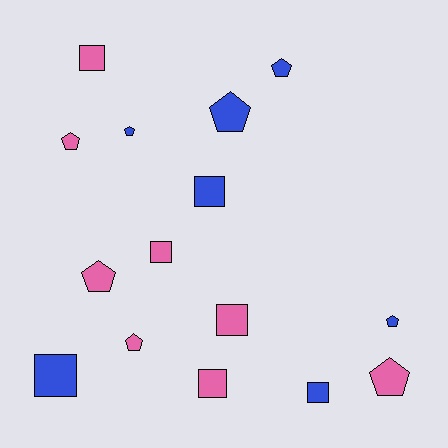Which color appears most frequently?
Pink, with 8 objects.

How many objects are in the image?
There are 15 objects.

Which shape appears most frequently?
Pentagon, with 8 objects.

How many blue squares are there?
There are 3 blue squares.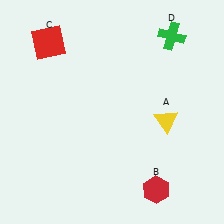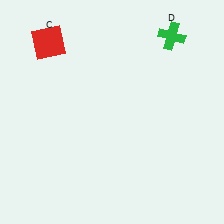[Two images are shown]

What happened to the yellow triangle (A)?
The yellow triangle (A) was removed in Image 2. It was in the bottom-right area of Image 1.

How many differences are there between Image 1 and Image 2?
There are 2 differences between the two images.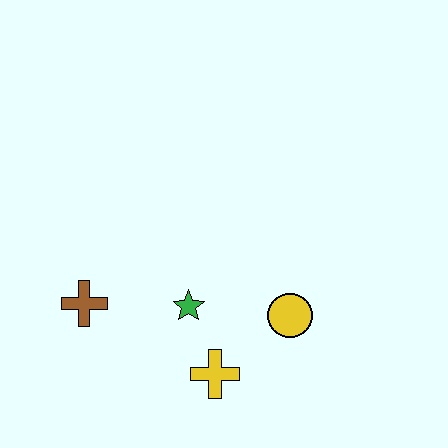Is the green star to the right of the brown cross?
Yes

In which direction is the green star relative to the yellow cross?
The green star is above the yellow cross.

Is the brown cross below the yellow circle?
No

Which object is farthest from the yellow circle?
The brown cross is farthest from the yellow circle.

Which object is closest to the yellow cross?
The green star is closest to the yellow cross.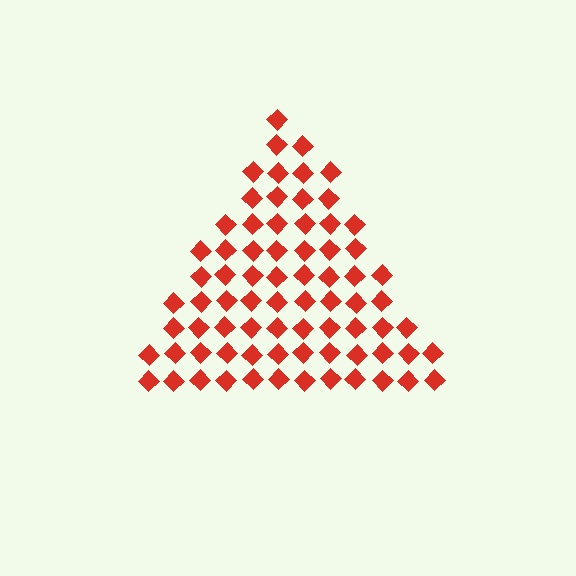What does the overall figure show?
The overall figure shows a triangle.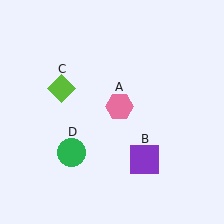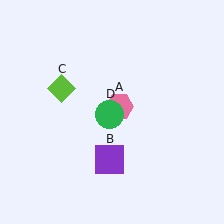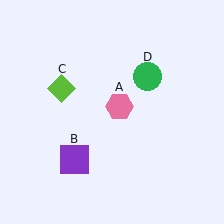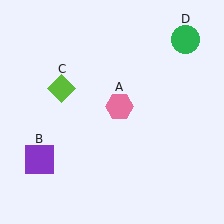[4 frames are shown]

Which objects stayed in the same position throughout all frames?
Pink hexagon (object A) and lime diamond (object C) remained stationary.